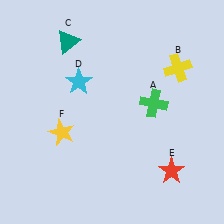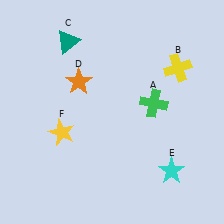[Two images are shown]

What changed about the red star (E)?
In Image 1, E is red. In Image 2, it changed to cyan.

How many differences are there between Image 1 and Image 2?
There are 2 differences between the two images.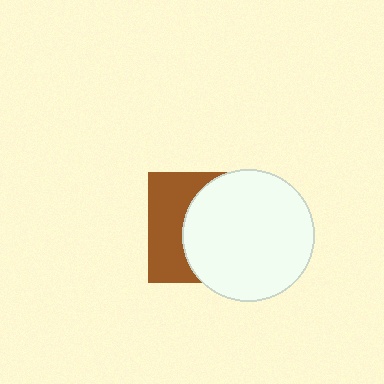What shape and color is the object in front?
The object in front is a white circle.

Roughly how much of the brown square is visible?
A small part of it is visible (roughly 40%).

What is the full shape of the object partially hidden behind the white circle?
The partially hidden object is a brown square.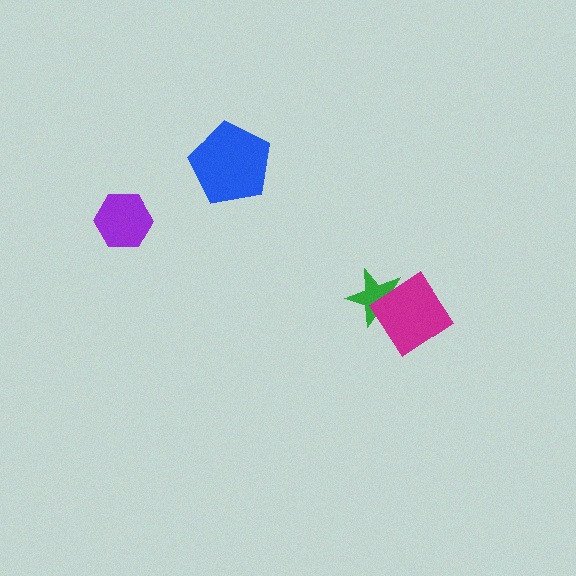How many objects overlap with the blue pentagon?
0 objects overlap with the blue pentagon.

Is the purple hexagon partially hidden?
No, no other shape covers it.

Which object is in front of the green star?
The magenta diamond is in front of the green star.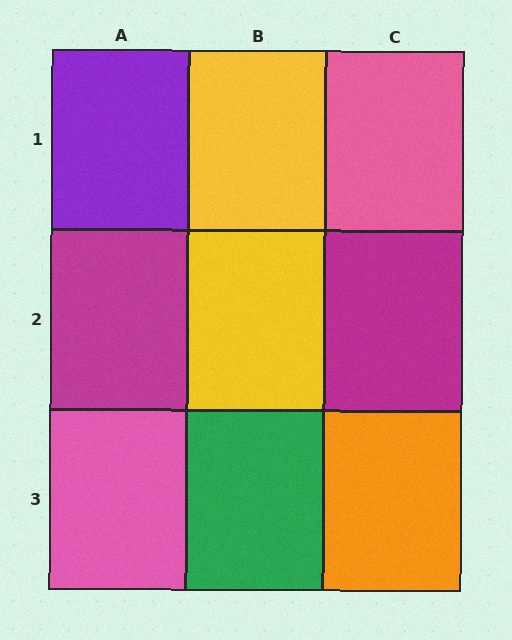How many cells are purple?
1 cell is purple.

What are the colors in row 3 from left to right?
Pink, green, orange.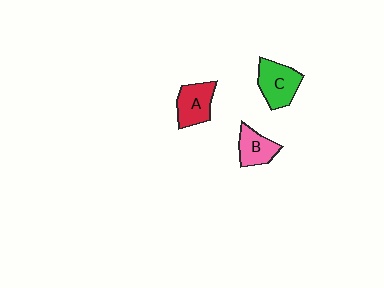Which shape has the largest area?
Shape C (green).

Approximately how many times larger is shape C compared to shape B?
Approximately 1.3 times.